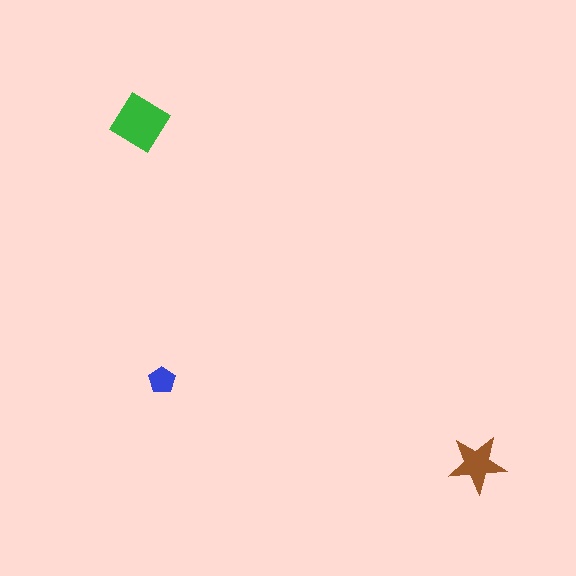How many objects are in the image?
There are 3 objects in the image.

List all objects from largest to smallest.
The green diamond, the brown star, the blue pentagon.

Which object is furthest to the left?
The green diamond is leftmost.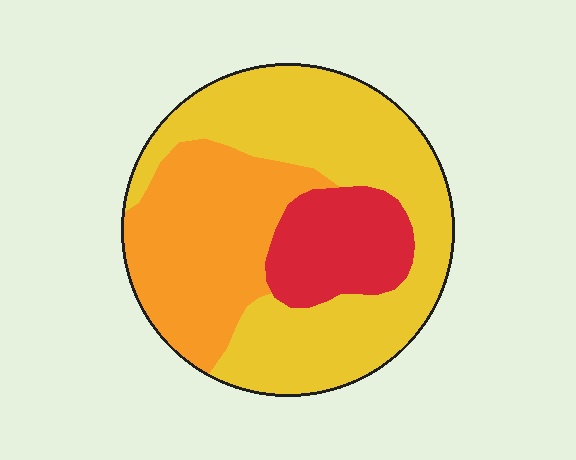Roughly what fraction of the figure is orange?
Orange takes up between a quarter and a half of the figure.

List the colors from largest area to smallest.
From largest to smallest: yellow, orange, red.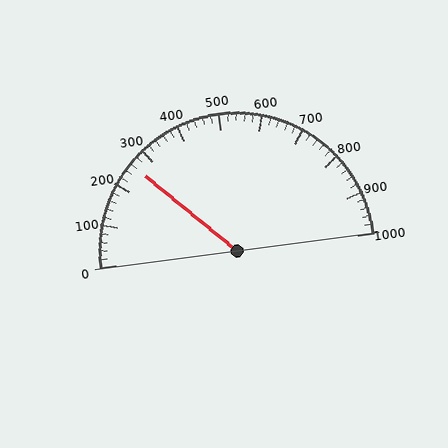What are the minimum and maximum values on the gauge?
The gauge ranges from 0 to 1000.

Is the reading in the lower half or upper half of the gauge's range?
The reading is in the lower half of the range (0 to 1000).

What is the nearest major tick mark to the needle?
The nearest major tick mark is 300.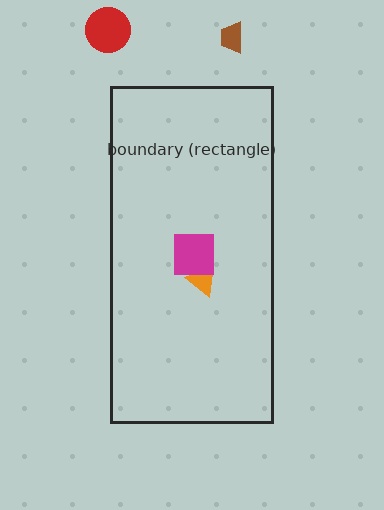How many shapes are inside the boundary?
2 inside, 2 outside.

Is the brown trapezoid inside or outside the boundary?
Outside.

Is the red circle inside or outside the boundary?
Outside.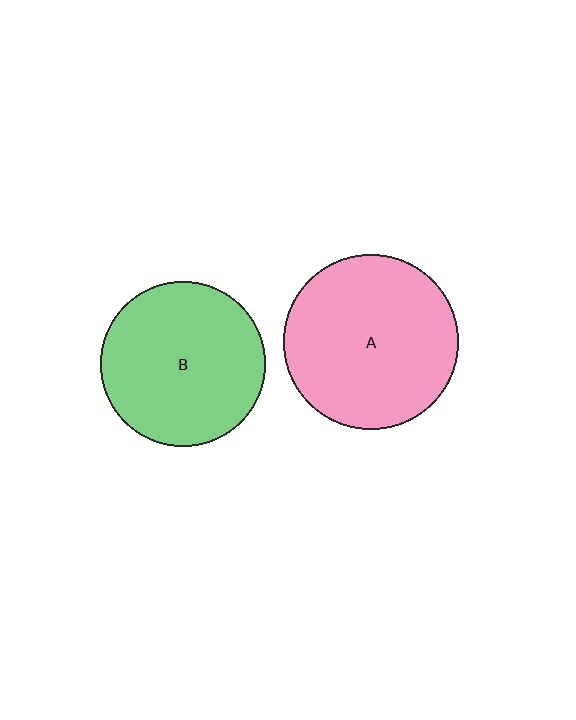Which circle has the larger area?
Circle A (pink).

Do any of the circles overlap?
No, none of the circles overlap.